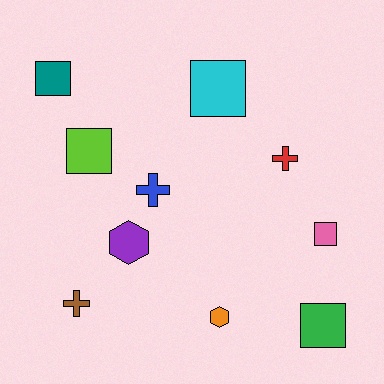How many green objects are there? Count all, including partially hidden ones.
There is 1 green object.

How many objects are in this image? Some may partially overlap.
There are 10 objects.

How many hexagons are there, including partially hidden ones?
There are 2 hexagons.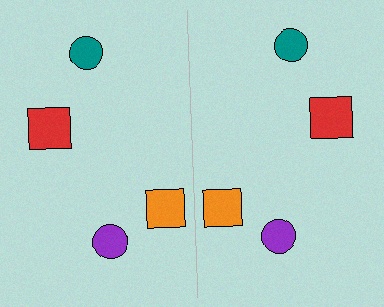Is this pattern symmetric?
Yes, this pattern has bilateral (reflection) symmetry.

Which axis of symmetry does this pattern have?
The pattern has a vertical axis of symmetry running through the center of the image.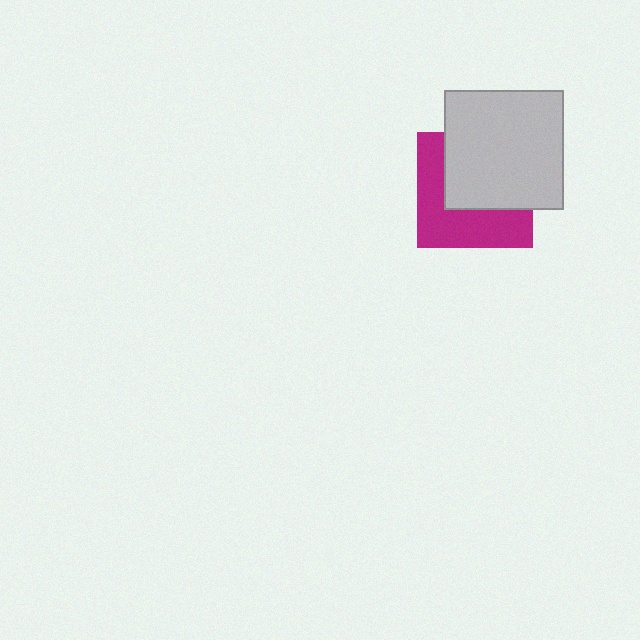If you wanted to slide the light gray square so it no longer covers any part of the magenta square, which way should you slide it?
Slide it toward the upper-right — that is the most direct way to separate the two shapes.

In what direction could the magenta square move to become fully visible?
The magenta square could move toward the lower-left. That would shift it out from behind the light gray square entirely.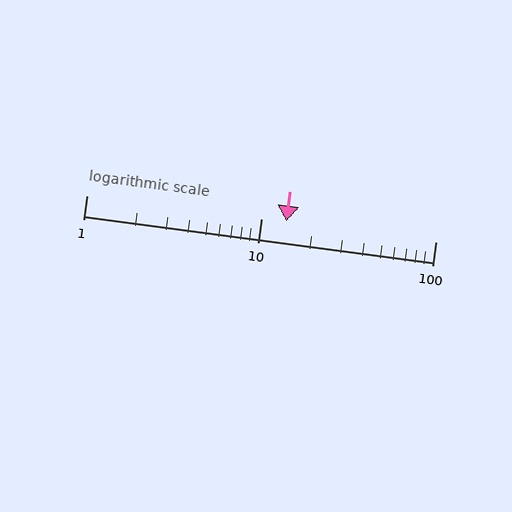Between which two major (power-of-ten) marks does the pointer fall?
The pointer is between 10 and 100.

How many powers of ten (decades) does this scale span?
The scale spans 2 decades, from 1 to 100.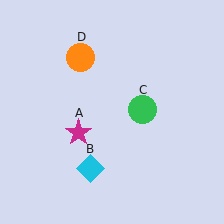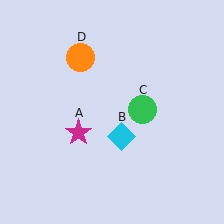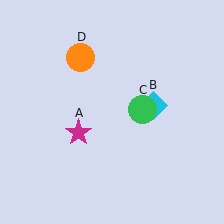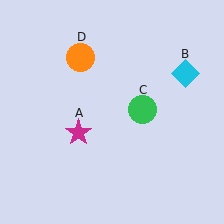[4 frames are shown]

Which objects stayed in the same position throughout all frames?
Magenta star (object A) and green circle (object C) and orange circle (object D) remained stationary.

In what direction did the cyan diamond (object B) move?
The cyan diamond (object B) moved up and to the right.